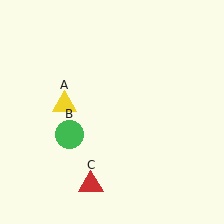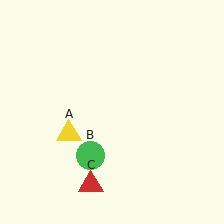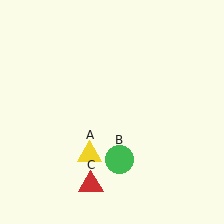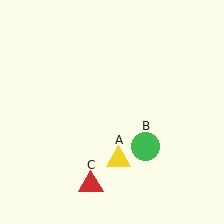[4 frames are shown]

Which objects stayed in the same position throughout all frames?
Red triangle (object C) remained stationary.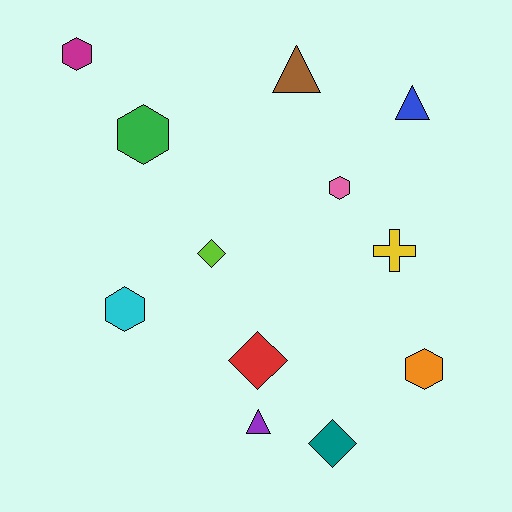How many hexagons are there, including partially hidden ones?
There are 5 hexagons.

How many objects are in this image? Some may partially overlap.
There are 12 objects.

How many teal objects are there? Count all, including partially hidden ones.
There is 1 teal object.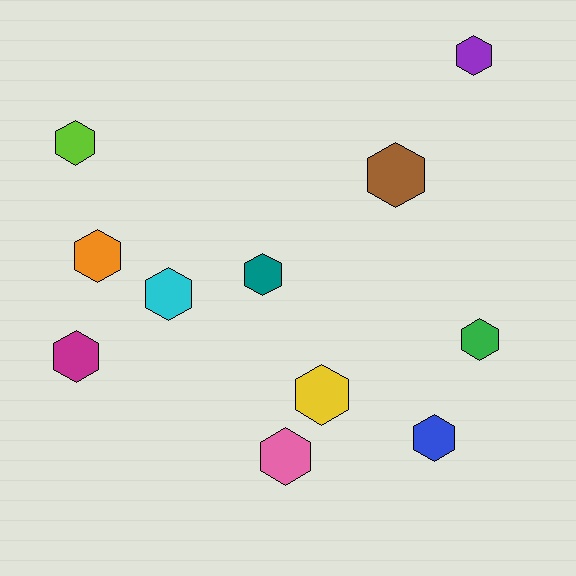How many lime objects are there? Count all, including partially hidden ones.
There is 1 lime object.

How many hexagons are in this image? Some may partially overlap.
There are 11 hexagons.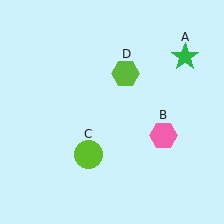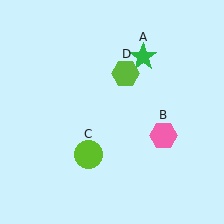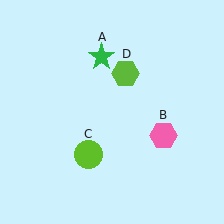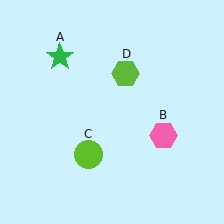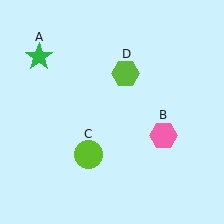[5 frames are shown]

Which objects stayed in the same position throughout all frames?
Pink hexagon (object B) and lime circle (object C) and lime hexagon (object D) remained stationary.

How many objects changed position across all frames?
1 object changed position: green star (object A).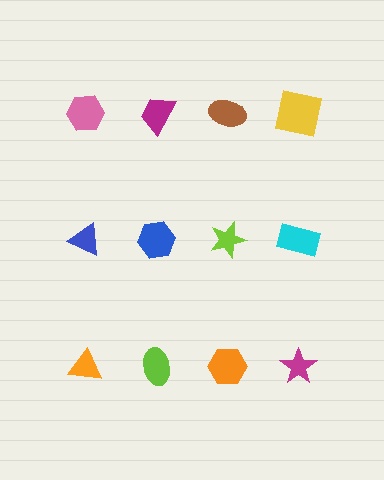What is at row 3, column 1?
An orange triangle.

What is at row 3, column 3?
An orange hexagon.